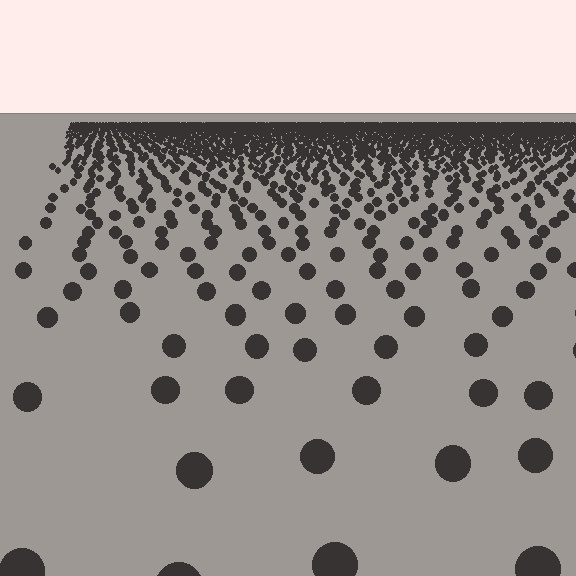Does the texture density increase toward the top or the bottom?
Density increases toward the top.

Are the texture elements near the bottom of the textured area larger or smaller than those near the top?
Larger. Near the bottom, elements are closer to the viewer and appear at a bigger on-screen size.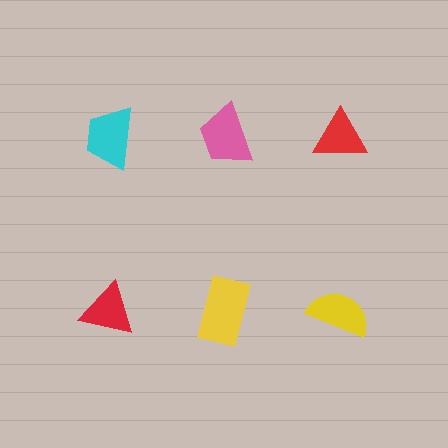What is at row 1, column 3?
A red triangle.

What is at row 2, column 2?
A yellow rectangle.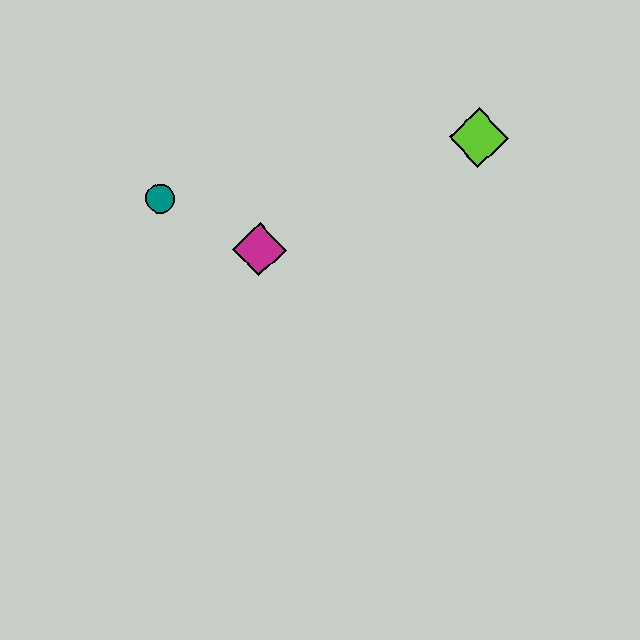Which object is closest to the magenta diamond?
The teal circle is closest to the magenta diamond.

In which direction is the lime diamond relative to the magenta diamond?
The lime diamond is to the right of the magenta diamond.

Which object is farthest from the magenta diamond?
The lime diamond is farthest from the magenta diamond.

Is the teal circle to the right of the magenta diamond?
No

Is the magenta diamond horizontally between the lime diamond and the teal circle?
Yes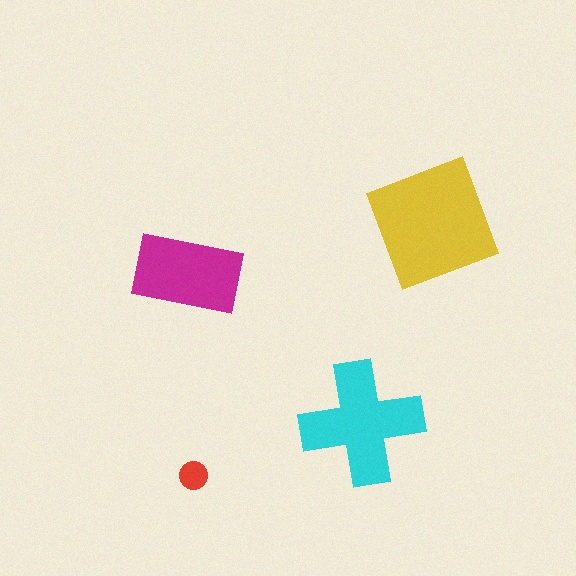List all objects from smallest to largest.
The red circle, the magenta rectangle, the cyan cross, the yellow square.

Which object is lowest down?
The red circle is bottommost.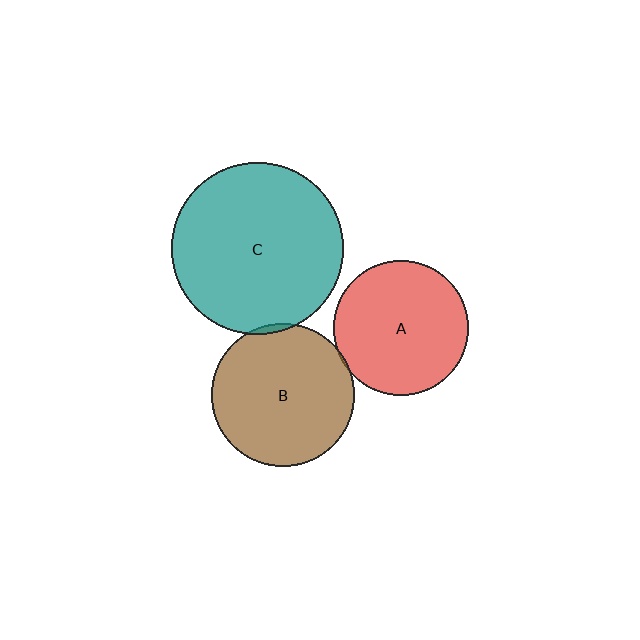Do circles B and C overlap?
Yes.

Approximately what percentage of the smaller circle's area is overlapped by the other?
Approximately 5%.